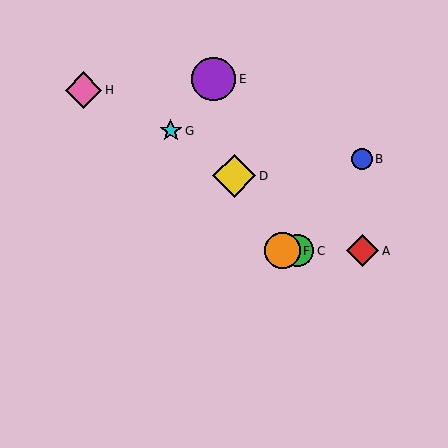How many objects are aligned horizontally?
3 objects (A, C, F) are aligned horizontally.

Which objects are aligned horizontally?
Objects A, C, F are aligned horizontally.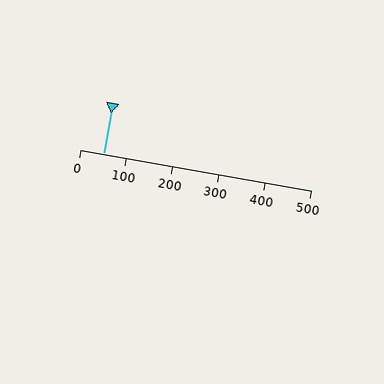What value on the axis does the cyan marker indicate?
The marker indicates approximately 50.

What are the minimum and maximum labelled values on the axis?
The axis runs from 0 to 500.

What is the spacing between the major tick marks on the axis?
The major ticks are spaced 100 apart.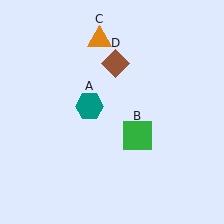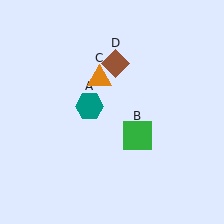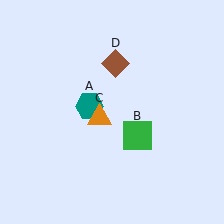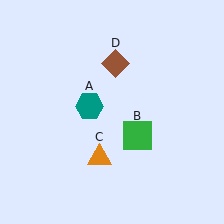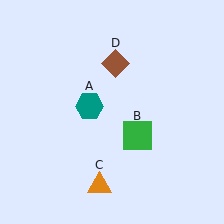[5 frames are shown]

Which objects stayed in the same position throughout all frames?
Teal hexagon (object A) and green square (object B) and brown diamond (object D) remained stationary.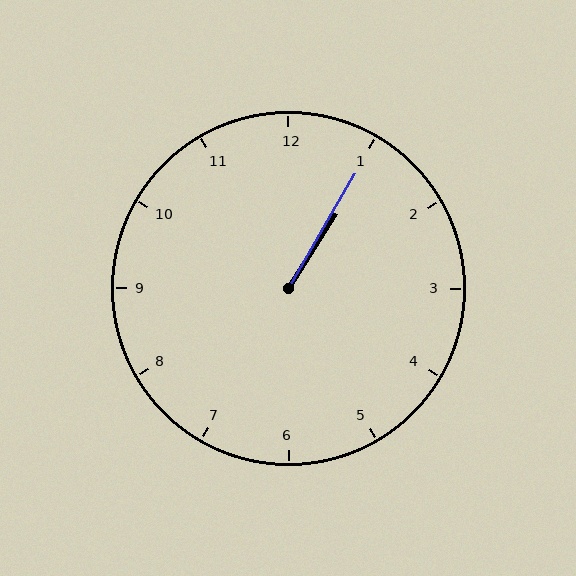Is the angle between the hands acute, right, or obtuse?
It is acute.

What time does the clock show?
1:05.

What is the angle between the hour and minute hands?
Approximately 2 degrees.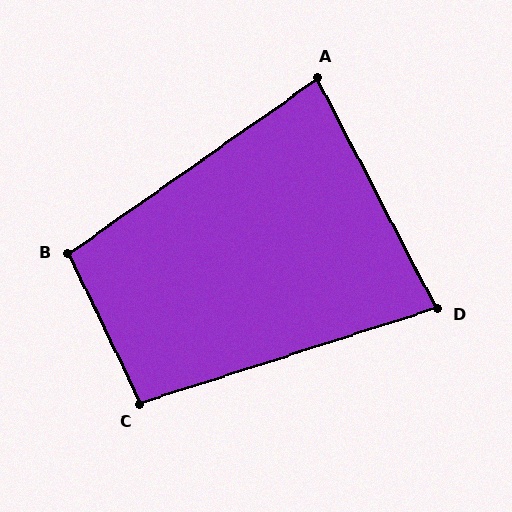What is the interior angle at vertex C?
Approximately 98 degrees (obtuse).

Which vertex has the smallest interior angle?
D, at approximately 81 degrees.